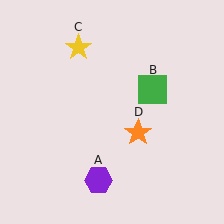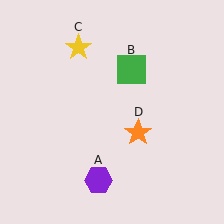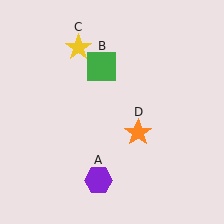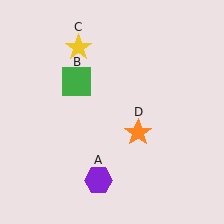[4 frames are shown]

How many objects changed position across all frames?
1 object changed position: green square (object B).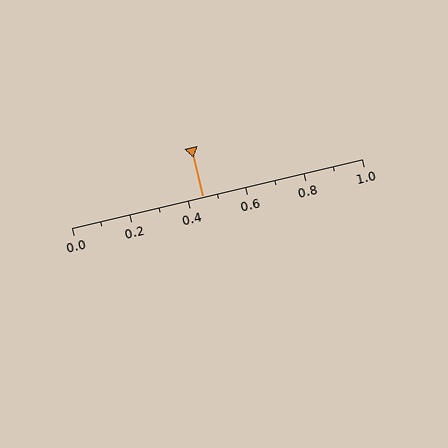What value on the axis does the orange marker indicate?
The marker indicates approximately 0.45.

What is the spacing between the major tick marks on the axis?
The major ticks are spaced 0.2 apart.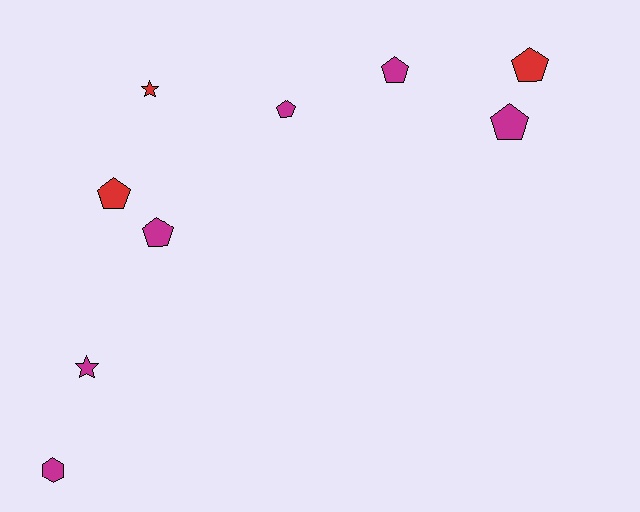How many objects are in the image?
There are 9 objects.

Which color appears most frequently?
Magenta, with 6 objects.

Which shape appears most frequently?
Pentagon, with 6 objects.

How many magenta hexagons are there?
There is 1 magenta hexagon.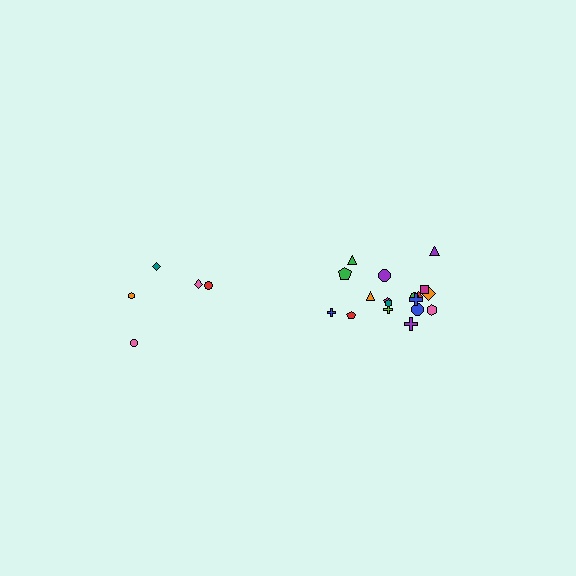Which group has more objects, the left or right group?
The right group.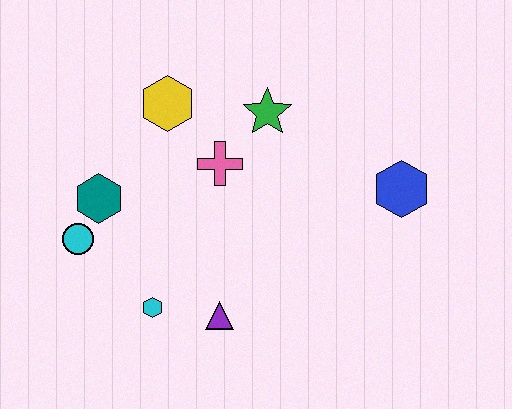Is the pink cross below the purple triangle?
No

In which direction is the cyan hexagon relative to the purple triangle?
The cyan hexagon is to the left of the purple triangle.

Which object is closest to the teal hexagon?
The cyan circle is closest to the teal hexagon.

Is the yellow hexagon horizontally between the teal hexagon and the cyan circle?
No